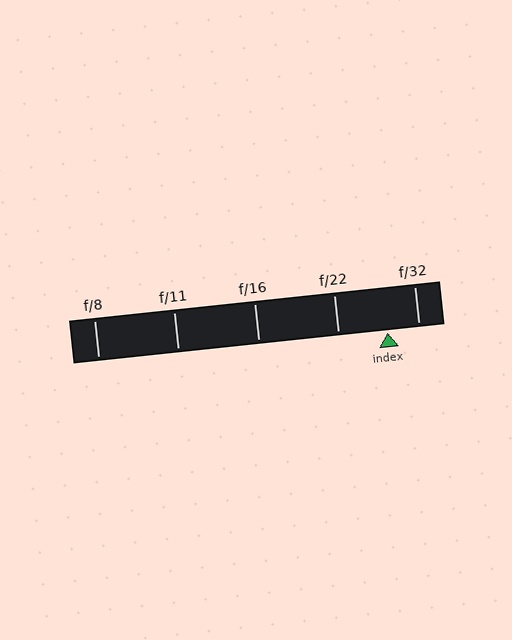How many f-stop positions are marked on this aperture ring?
There are 5 f-stop positions marked.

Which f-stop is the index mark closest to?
The index mark is closest to f/32.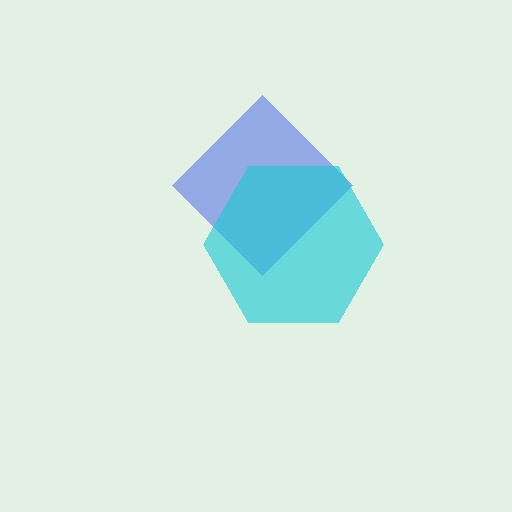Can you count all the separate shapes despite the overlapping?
Yes, there are 2 separate shapes.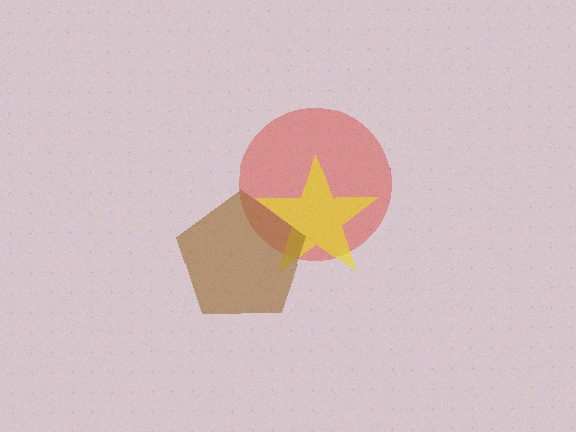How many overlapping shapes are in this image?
There are 3 overlapping shapes in the image.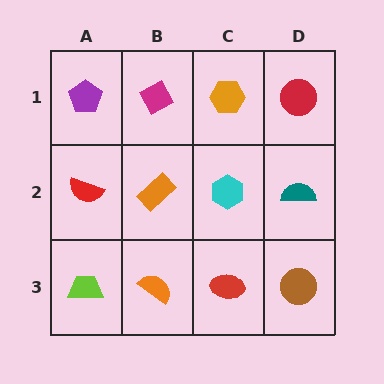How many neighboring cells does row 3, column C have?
3.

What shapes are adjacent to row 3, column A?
A red semicircle (row 2, column A), an orange semicircle (row 3, column B).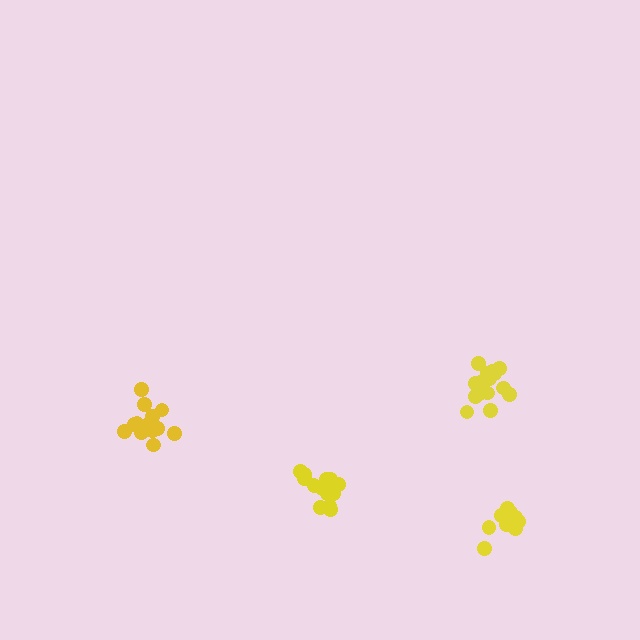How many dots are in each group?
Group 1: 10 dots, Group 2: 16 dots, Group 3: 15 dots, Group 4: 14 dots (55 total).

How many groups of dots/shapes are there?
There are 4 groups.